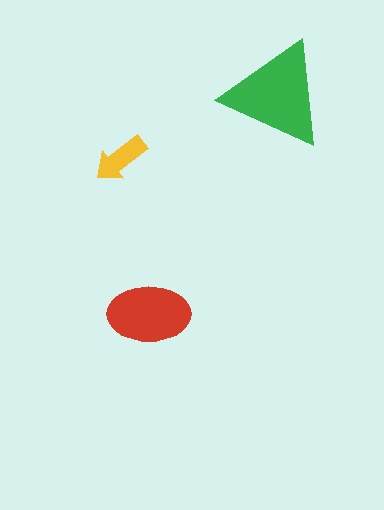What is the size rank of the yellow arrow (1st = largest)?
3rd.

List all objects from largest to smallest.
The green triangle, the red ellipse, the yellow arrow.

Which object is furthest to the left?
The yellow arrow is leftmost.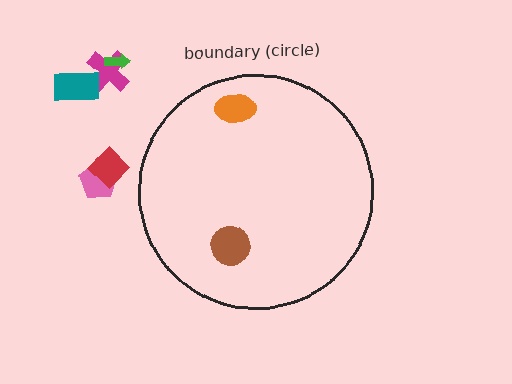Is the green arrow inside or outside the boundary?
Outside.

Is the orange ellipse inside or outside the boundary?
Inside.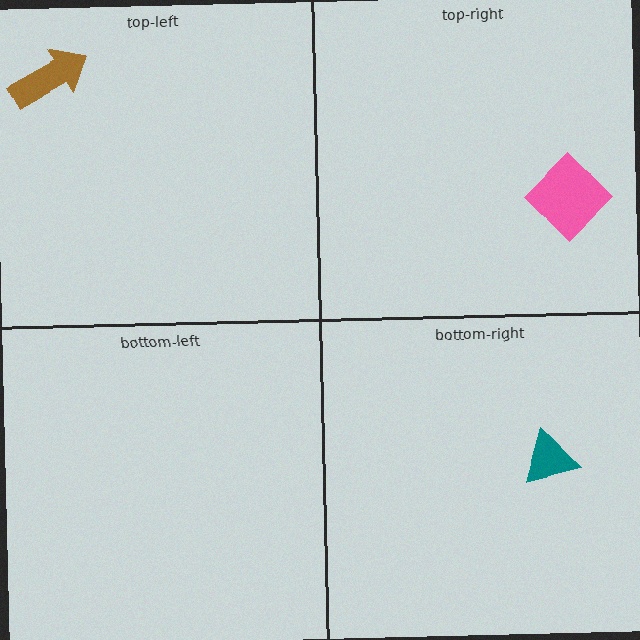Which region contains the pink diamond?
The top-right region.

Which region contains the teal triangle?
The bottom-right region.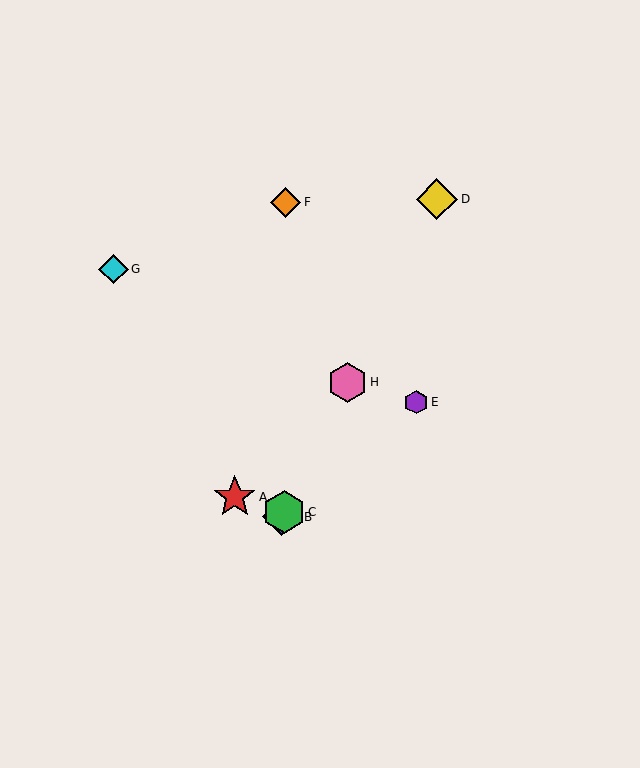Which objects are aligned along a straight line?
Objects B, C, D, H are aligned along a straight line.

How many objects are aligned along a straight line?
4 objects (B, C, D, H) are aligned along a straight line.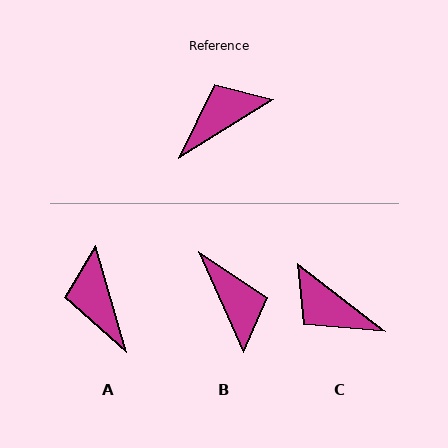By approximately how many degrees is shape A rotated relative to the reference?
Approximately 74 degrees counter-clockwise.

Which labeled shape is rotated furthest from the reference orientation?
C, about 111 degrees away.